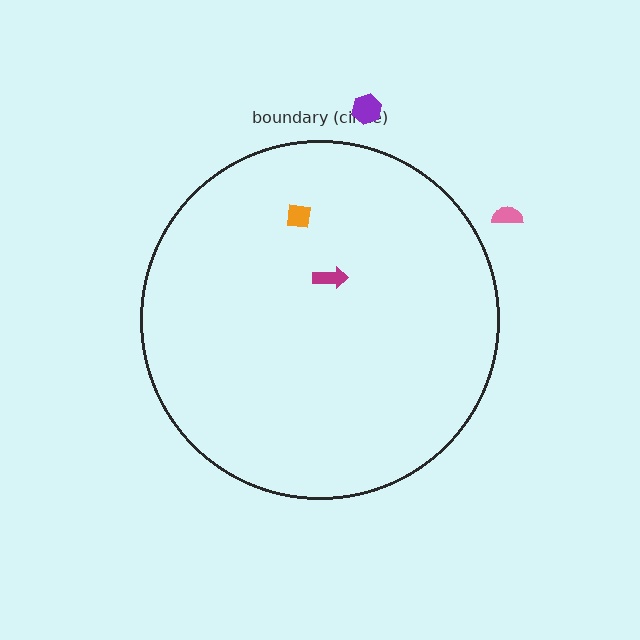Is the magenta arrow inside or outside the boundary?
Inside.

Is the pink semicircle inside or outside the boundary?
Outside.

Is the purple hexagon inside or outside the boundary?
Outside.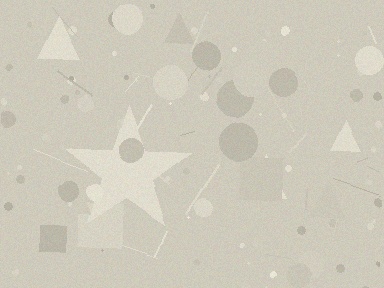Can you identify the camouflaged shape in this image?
The camouflaged shape is a star.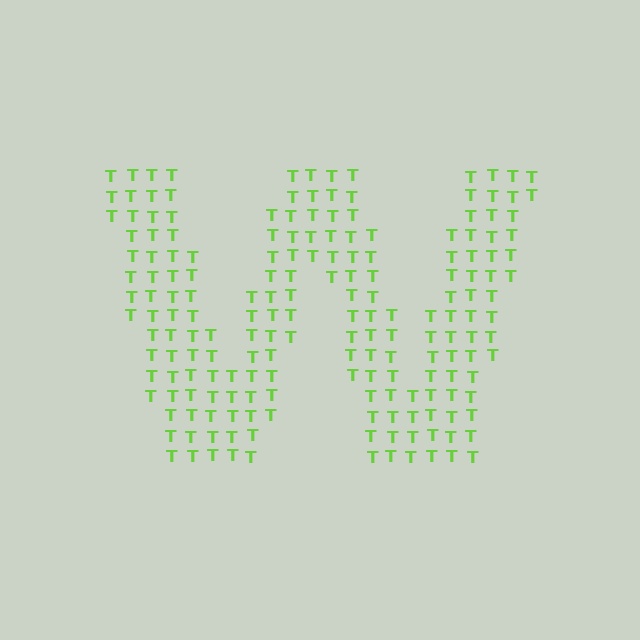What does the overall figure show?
The overall figure shows the letter W.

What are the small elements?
The small elements are letter T's.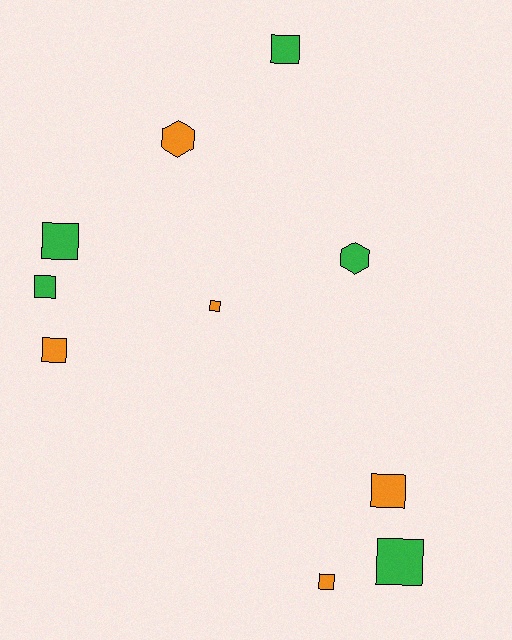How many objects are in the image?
There are 10 objects.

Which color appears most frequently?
Green, with 5 objects.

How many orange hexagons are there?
There is 1 orange hexagon.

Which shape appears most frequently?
Square, with 8 objects.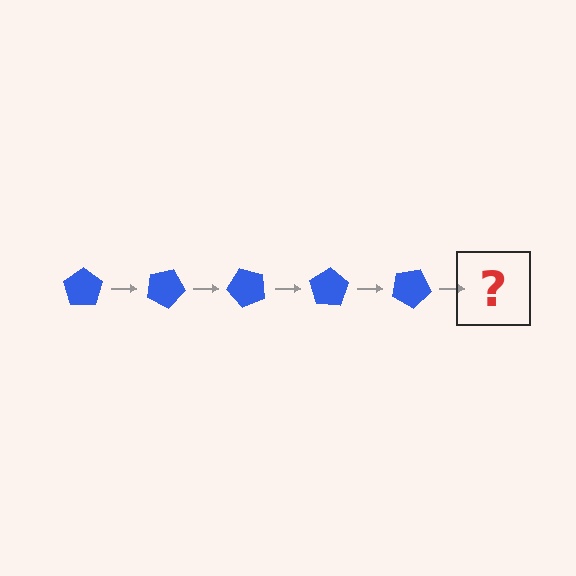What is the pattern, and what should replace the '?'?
The pattern is that the pentagon rotates 25 degrees each step. The '?' should be a blue pentagon rotated 125 degrees.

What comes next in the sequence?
The next element should be a blue pentagon rotated 125 degrees.